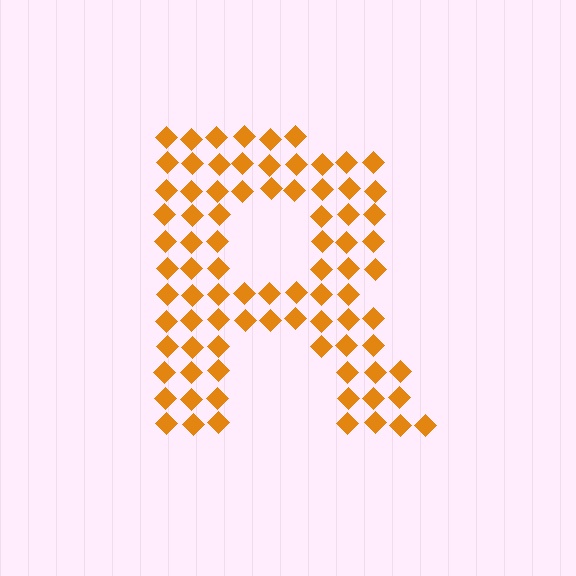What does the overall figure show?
The overall figure shows the letter R.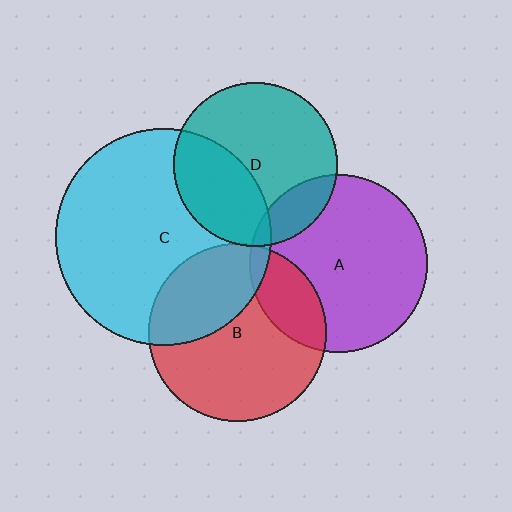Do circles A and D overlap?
Yes.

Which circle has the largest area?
Circle C (cyan).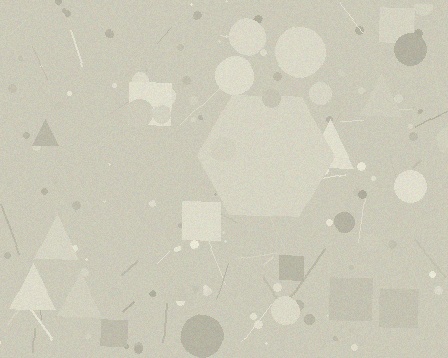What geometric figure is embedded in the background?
A hexagon is embedded in the background.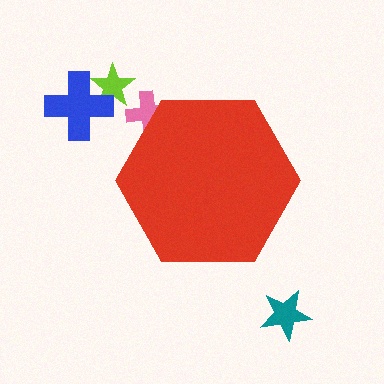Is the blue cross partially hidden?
No, the blue cross is fully visible.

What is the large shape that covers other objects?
A red hexagon.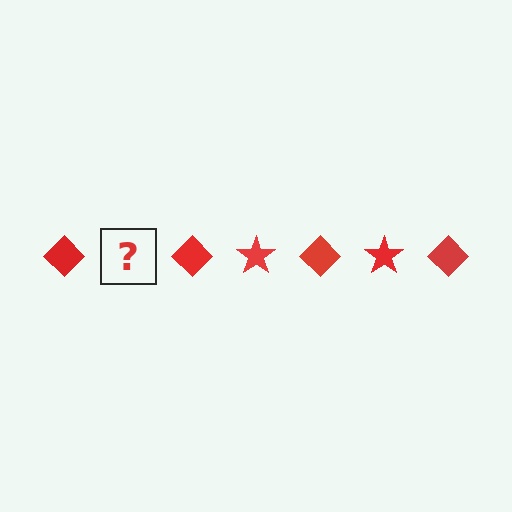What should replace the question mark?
The question mark should be replaced with a red star.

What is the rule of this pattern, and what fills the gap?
The rule is that the pattern cycles through diamond, star shapes in red. The gap should be filled with a red star.